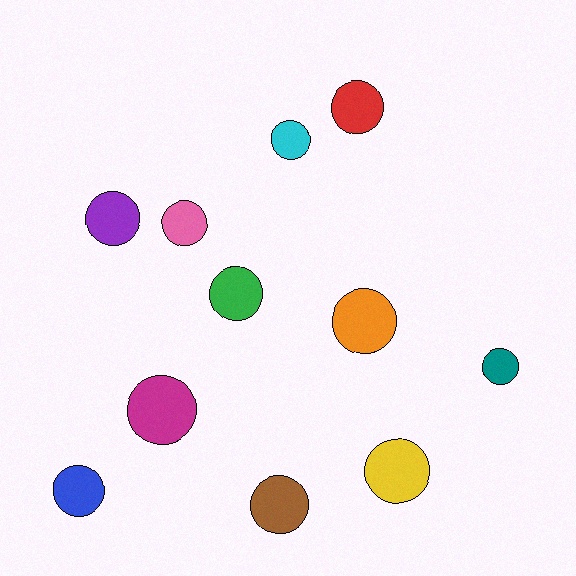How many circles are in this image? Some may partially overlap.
There are 11 circles.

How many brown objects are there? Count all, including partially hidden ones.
There is 1 brown object.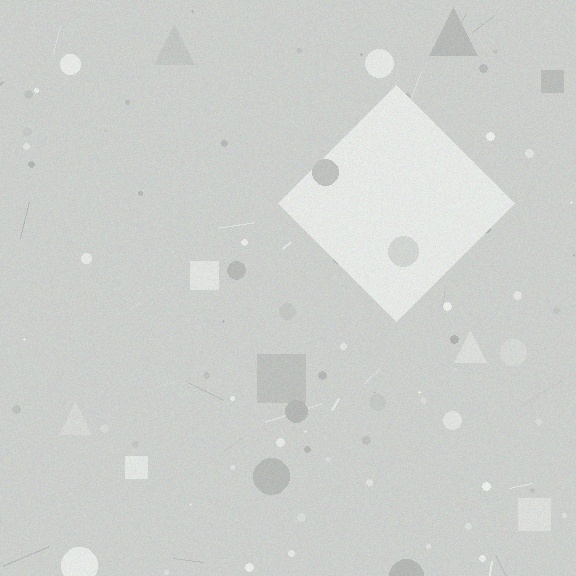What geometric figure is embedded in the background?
A diamond is embedded in the background.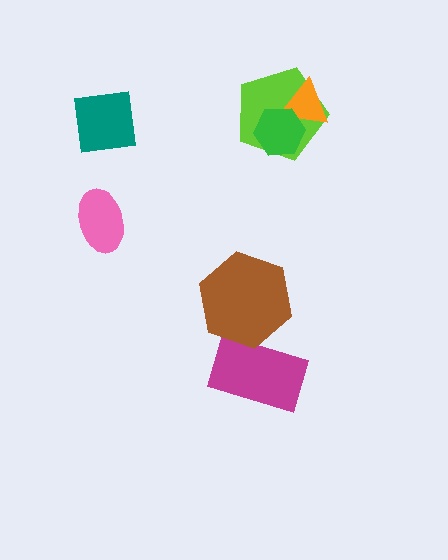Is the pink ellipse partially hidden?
No, no other shape covers it.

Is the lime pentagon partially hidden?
Yes, it is partially covered by another shape.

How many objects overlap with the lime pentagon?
2 objects overlap with the lime pentagon.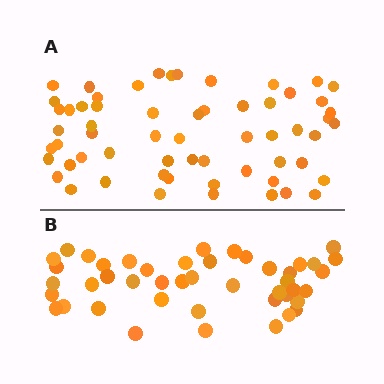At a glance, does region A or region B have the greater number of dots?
Region A (the top region) has more dots.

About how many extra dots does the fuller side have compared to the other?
Region A has approximately 15 more dots than region B.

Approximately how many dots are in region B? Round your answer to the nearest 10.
About 40 dots. (The exact count is 45, which rounds to 40.)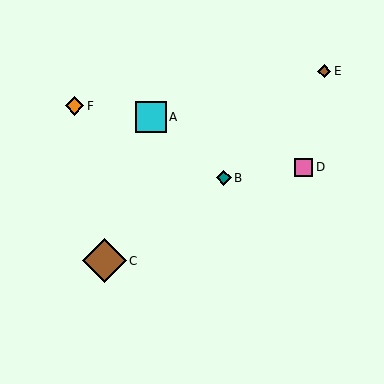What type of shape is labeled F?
Shape F is an orange diamond.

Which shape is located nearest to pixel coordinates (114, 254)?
The brown diamond (labeled C) at (104, 261) is nearest to that location.